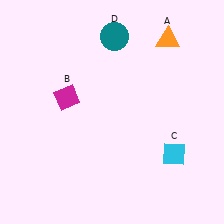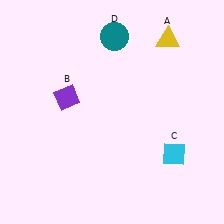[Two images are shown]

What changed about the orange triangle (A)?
In Image 1, A is orange. In Image 2, it changed to yellow.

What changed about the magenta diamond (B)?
In Image 1, B is magenta. In Image 2, it changed to purple.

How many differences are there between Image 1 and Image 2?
There are 2 differences between the two images.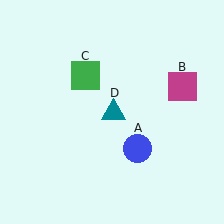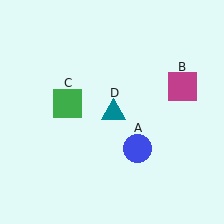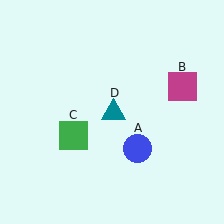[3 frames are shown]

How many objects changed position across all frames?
1 object changed position: green square (object C).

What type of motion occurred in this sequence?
The green square (object C) rotated counterclockwise around the center of the scene.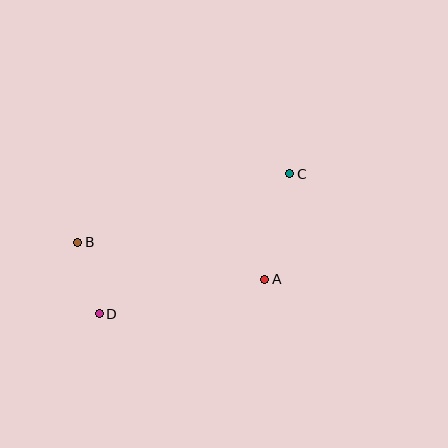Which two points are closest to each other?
Points B and D are closest to each other.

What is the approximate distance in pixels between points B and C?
The distance between B and C is approximately 223 pixels.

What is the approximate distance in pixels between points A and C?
The distance between A and C is approximately 109 pixels.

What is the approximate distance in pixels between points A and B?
The distance between A and B is approximately 190 pixels.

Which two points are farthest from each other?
Points C and D are farthest from each other.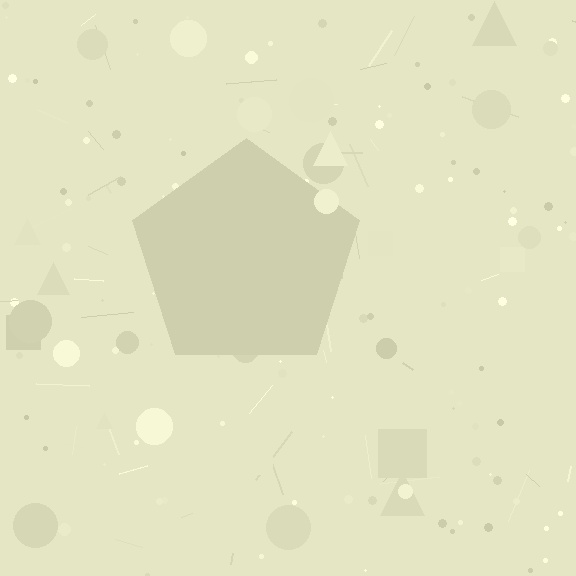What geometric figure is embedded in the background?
A pentagon is embedded in the background.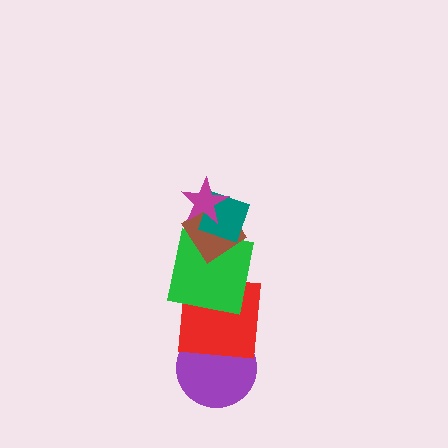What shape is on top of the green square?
The brown diamond is on top of the green square.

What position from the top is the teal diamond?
The teal diamond is 2nd from the top.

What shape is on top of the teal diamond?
The magenta star is on top of the teal diamond.